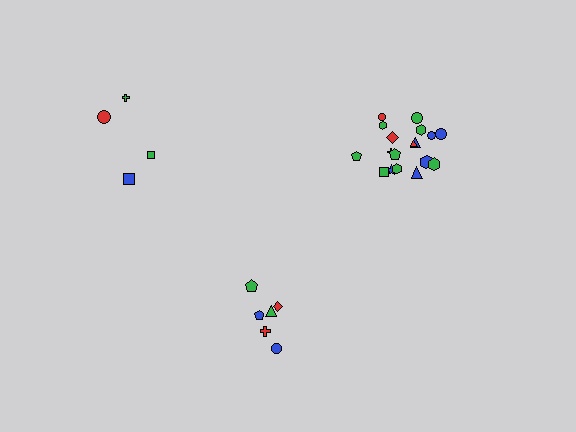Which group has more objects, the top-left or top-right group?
The top-right group.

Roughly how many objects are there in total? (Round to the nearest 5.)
Roughly 30 objects in total.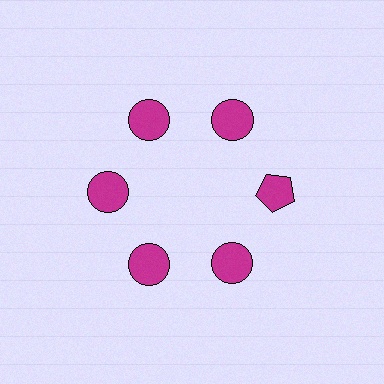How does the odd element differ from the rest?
It has a different shape: pentagon instead of circle.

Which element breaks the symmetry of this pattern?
The magenta pentagon at roughly the 3 o'clock position breaks the symmetry. All other shapes are magenta circles.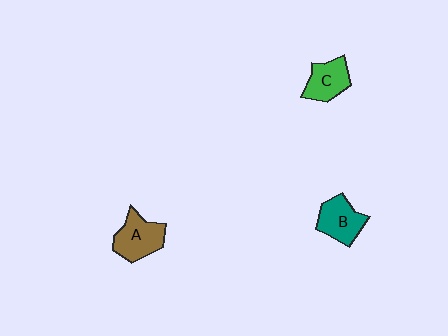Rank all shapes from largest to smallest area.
From largest to smallest: A (brown), B (teal), C (green).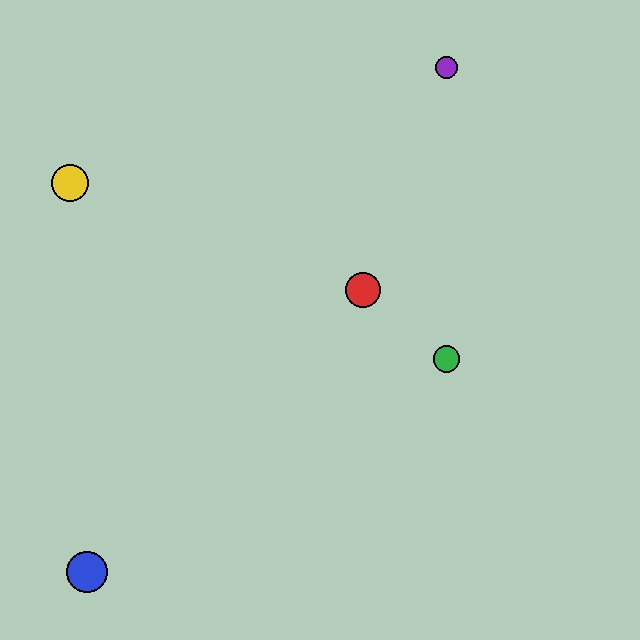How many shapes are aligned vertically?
2 shapes (the green circle, the purple circle) are aligned vertically.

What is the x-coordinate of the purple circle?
The purple circle is at x≈446.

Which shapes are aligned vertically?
The green circle, the purple circle are aligned vertically.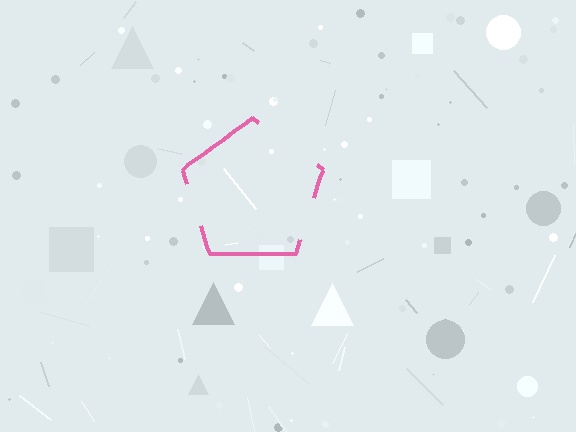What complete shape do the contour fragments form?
The contour fragments form a pentagon.